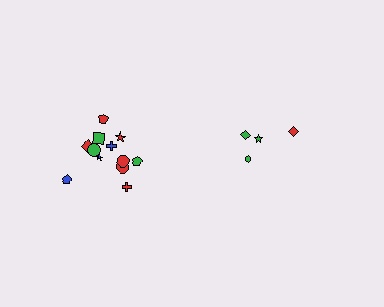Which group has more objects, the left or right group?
The left group.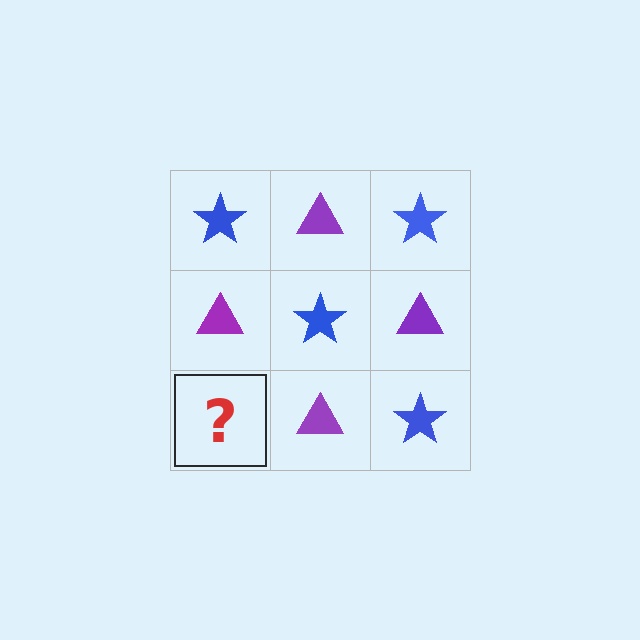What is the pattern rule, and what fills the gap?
The rule is that it alternates blue star and purple triangle in a checkerboard pattern. The gap should be filled with a blue star.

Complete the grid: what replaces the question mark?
The question mark should be replaced with a blue star.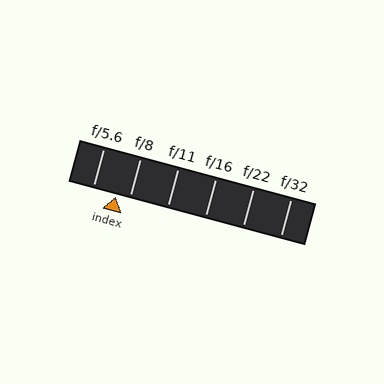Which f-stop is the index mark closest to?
The index mark is closest to f/8.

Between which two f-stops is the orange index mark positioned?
The index mark is between f/5.6 and f/8.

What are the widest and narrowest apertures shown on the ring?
The widest aperture shown is f/5.6 and the narrowest is f/32.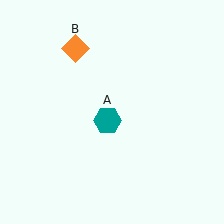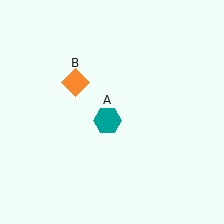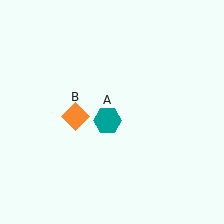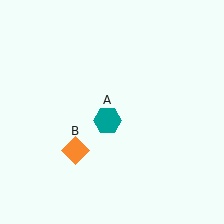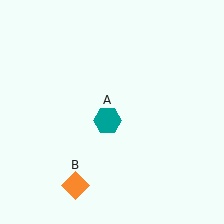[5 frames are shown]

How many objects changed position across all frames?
1 object changed position: orange diamond (object B).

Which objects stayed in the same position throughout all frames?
Teal hexagon (object A) remained stationary.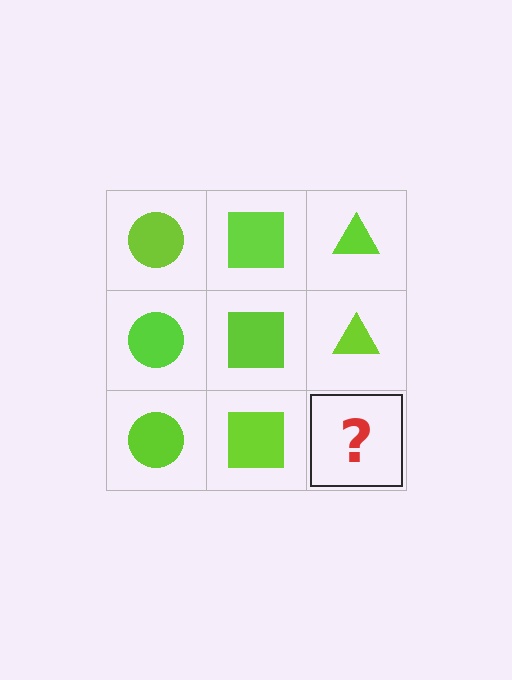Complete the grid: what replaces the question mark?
The question mark should be replaced with a lime triangle.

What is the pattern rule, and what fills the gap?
The rule is that each column has a consistent shape. The gap should be filled with a lime triangle.